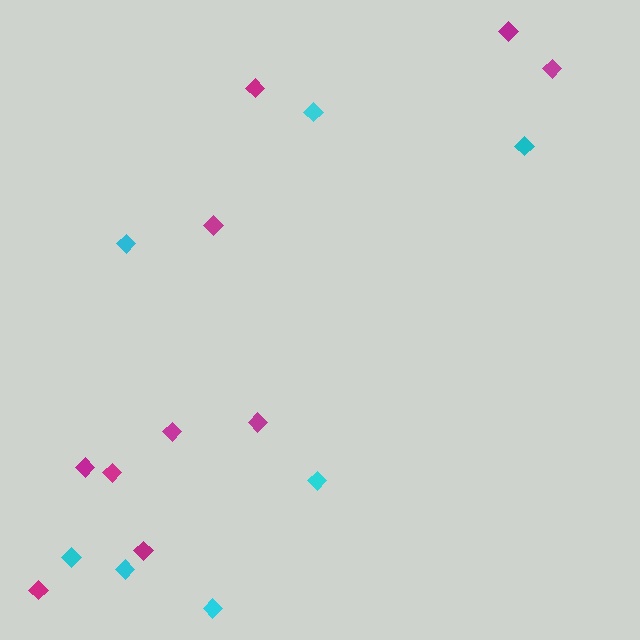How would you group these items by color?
There are 2 groups: one group of magenta diamonds (10) and one group of cyan diamonds (7).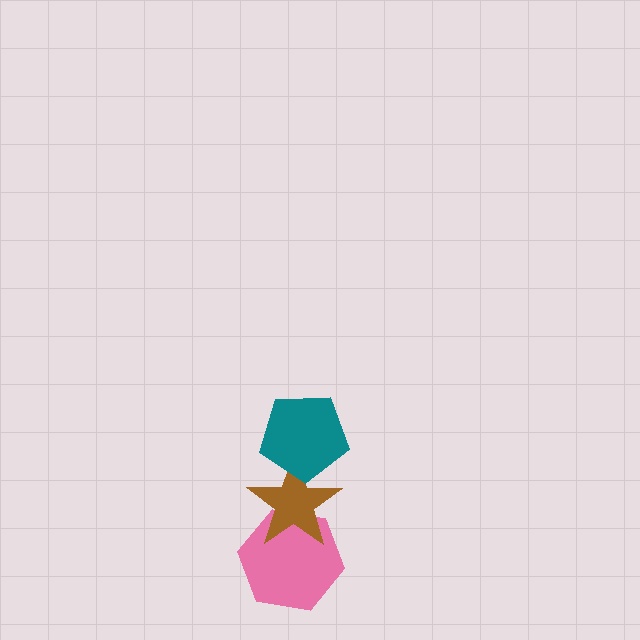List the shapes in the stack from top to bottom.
From top to bottom: the teal pentagon, the brown star, the pink hexagon.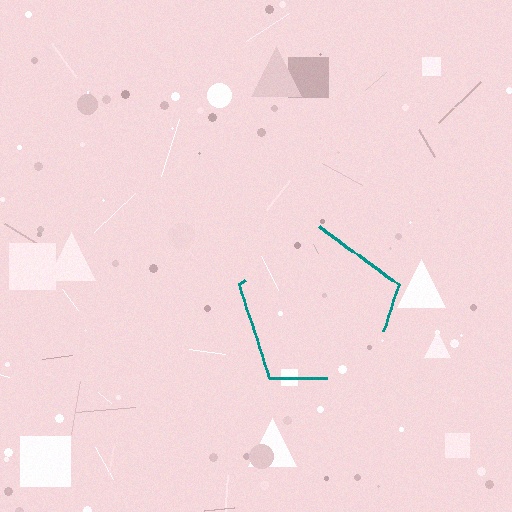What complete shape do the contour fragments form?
The contour fragments form a pentagon.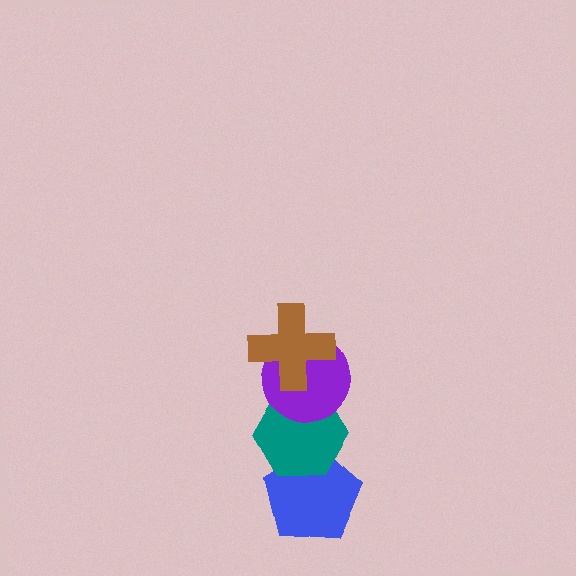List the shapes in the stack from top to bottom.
From top to bottom: the brown cross, the purple circle, the teal hexagon, the blue pentagon.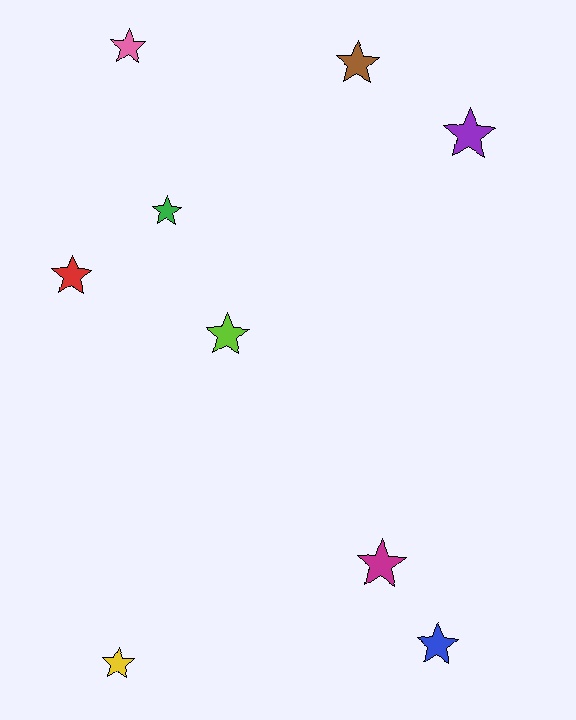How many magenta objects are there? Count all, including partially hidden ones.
There is 1 magenta object.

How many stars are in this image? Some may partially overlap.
There are 9 stars.